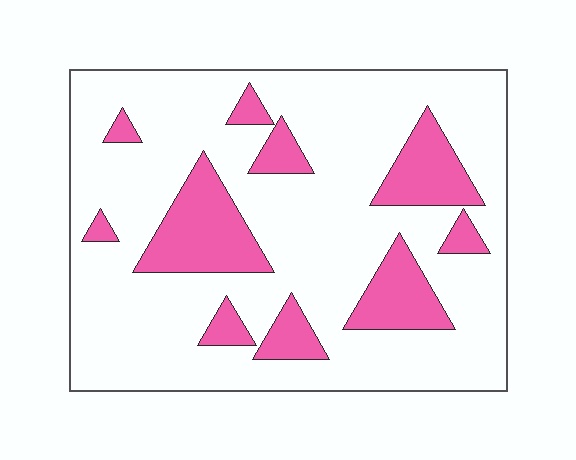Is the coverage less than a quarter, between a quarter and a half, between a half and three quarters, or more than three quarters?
Less than a quarter.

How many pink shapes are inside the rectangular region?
10.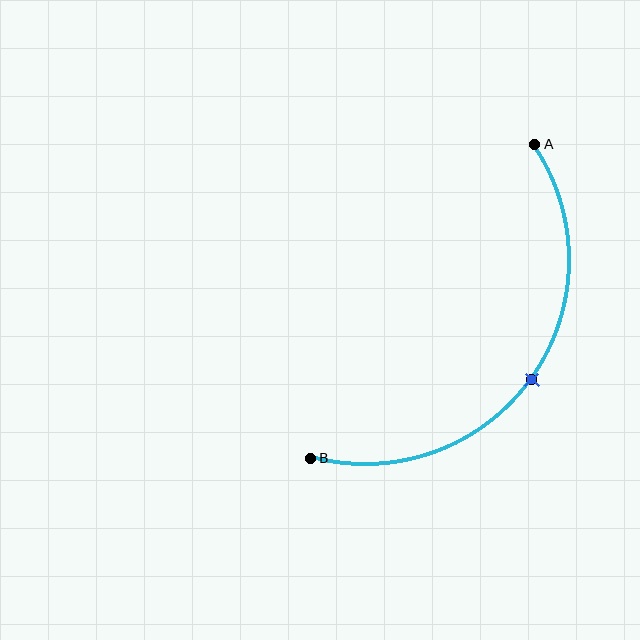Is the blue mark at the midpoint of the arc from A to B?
Yes. The blue mark lies on the arc at equal arc-length from both A and B — it is the arc midpoint.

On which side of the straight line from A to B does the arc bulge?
The arc bulges below and to the right of the straight line connecting A and B.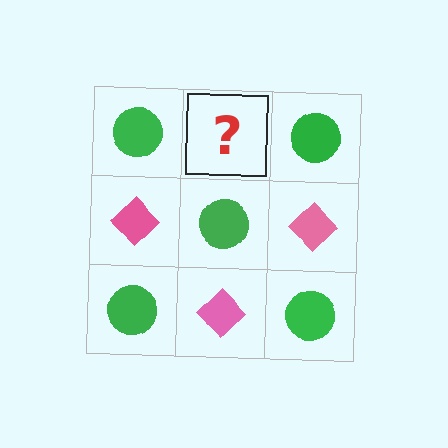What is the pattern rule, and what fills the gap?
The rule is that it alternates green circle and pink diamond in a checkerboard pattern. The gap should be filled with a pink diamond.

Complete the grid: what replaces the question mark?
The question mark should be replaced with a pink diamond.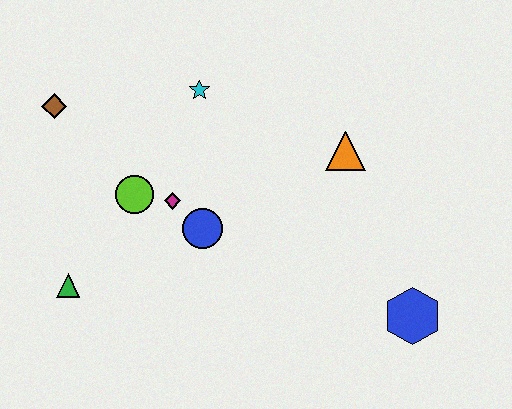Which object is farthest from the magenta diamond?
The blue hexagon is farthest from the magenta diamond.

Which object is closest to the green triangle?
The lime circle is closest to the green triangle.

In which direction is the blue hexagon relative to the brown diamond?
The blue hexagon is to the right of the brown diamond.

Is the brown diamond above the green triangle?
Yes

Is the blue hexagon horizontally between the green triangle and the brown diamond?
No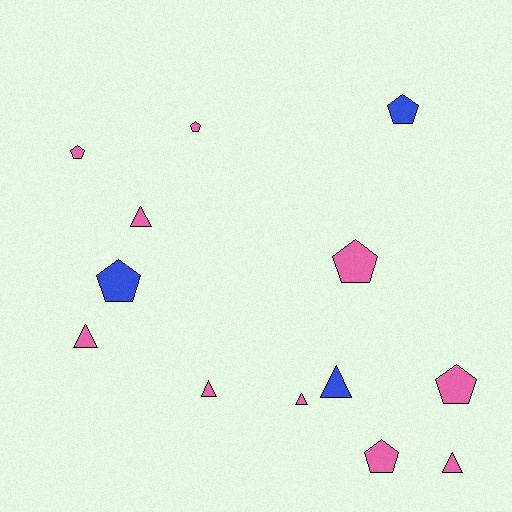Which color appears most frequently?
Pink, with 10 objects.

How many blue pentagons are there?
There are 2 blue pentagons.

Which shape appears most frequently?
Pentagon, with 7 objects.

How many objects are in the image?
There are 13 objects.